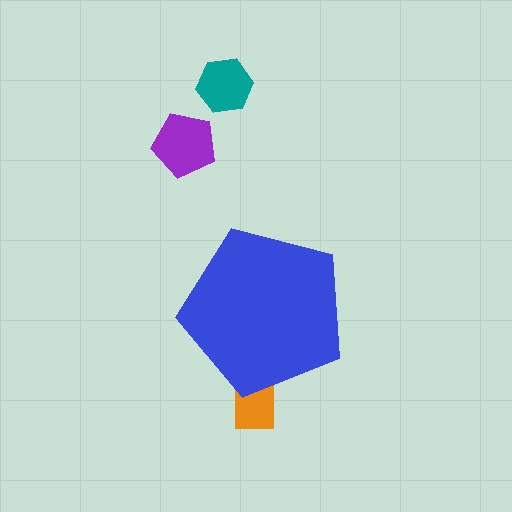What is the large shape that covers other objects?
A blue pentagon.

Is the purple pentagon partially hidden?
No, the purple pentagon is fully visible.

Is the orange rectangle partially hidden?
Yes, the orange rectangle is partially hidden behind the blue pentagon.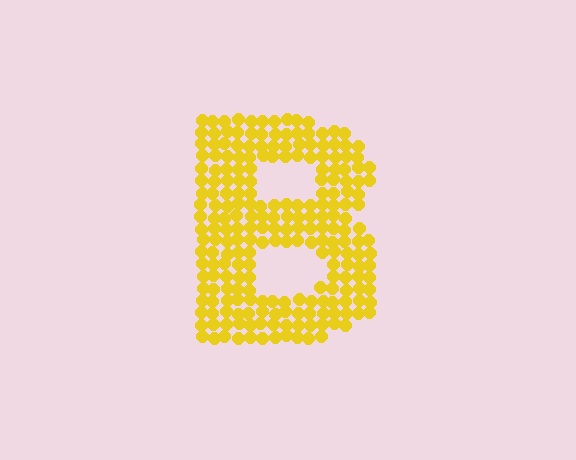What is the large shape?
The large shape is the letter B.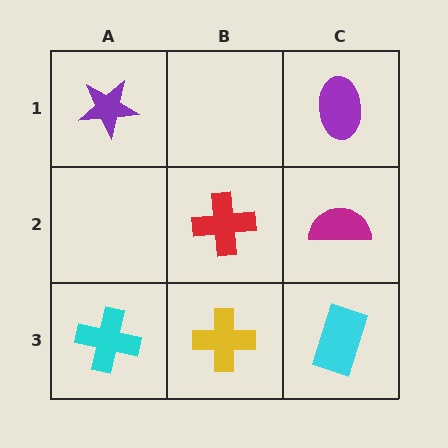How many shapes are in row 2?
2 shapes.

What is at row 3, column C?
A cyan rectangle.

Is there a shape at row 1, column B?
No, that cell is empty.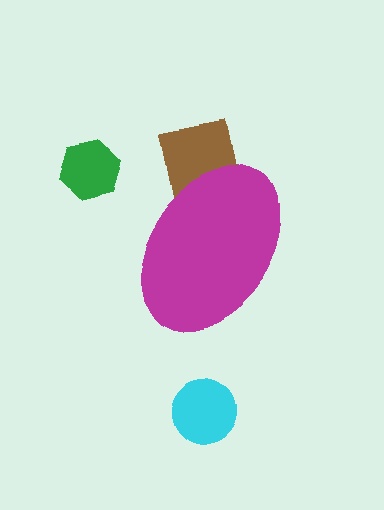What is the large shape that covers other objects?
A magenta ellipse.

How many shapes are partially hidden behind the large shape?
1 shape is partially hidden.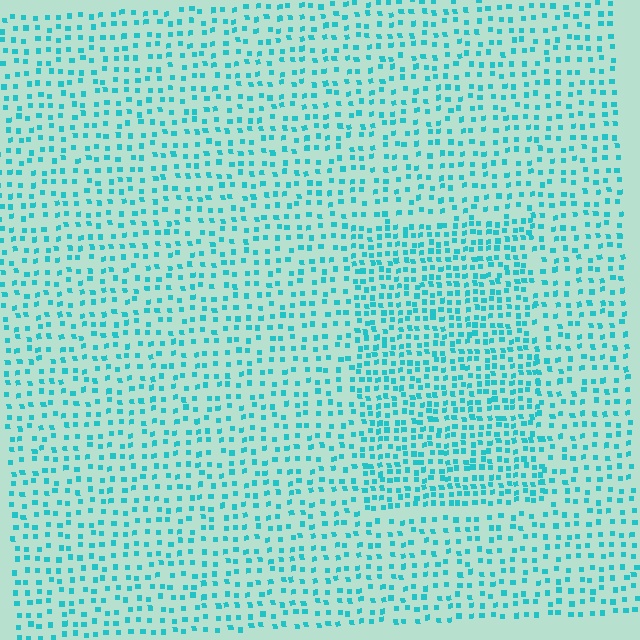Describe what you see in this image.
The image contains small cyan elements arranged at two different densities. A rectangle-shaped region is visible where the elements are more densely packed than the surrounding area.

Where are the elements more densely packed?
The elements are more densely packed inside the rectangle boundary.